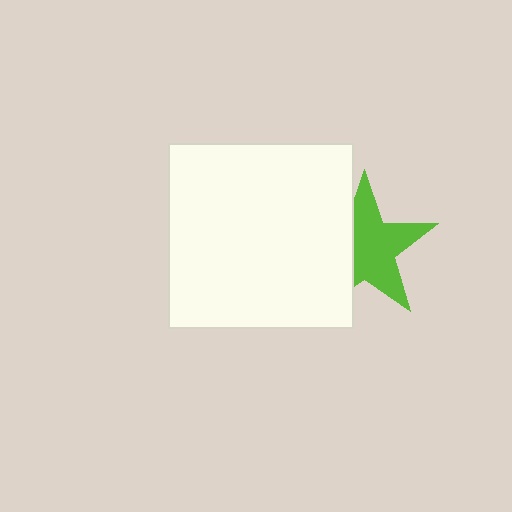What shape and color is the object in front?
The object in front is a white square.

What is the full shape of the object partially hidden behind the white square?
The partially hidden object is a lime star.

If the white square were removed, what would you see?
You would see the complete lime star.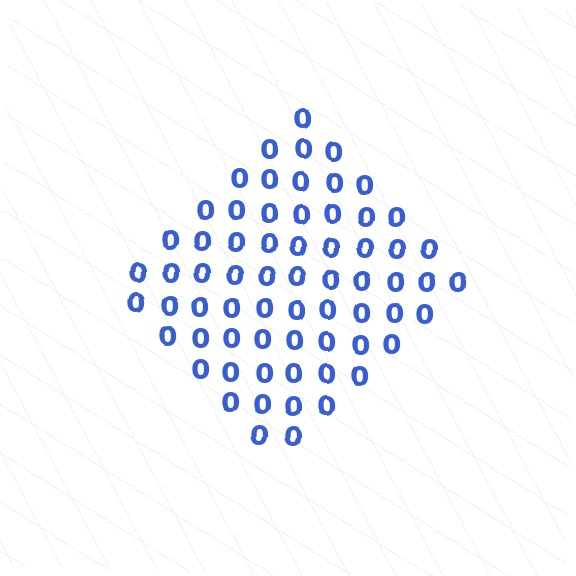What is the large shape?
The large shape is a diamond.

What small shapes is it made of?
It is made of small digit 0's.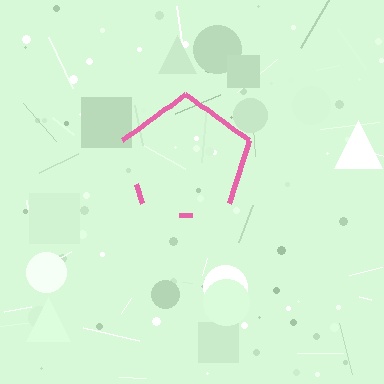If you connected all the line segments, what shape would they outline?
They would outline a pentagon.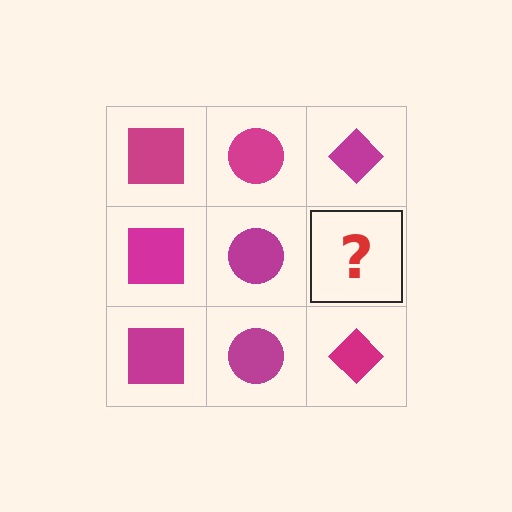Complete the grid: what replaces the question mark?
The question mark should be replaced with a magenta diamond.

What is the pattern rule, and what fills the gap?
The rule is that each column has a consistent shape. The gap should be filled with a magenta diamond.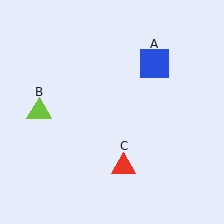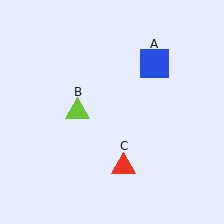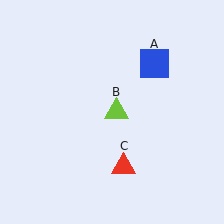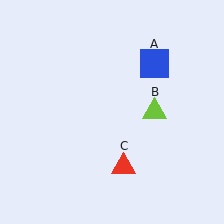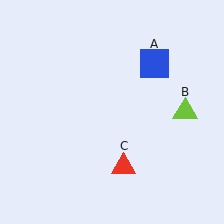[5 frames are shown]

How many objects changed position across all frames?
1 object changed position: lime triangle (object B).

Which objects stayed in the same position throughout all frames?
Blue square (object A) and red triangle (object C) remained stationary.